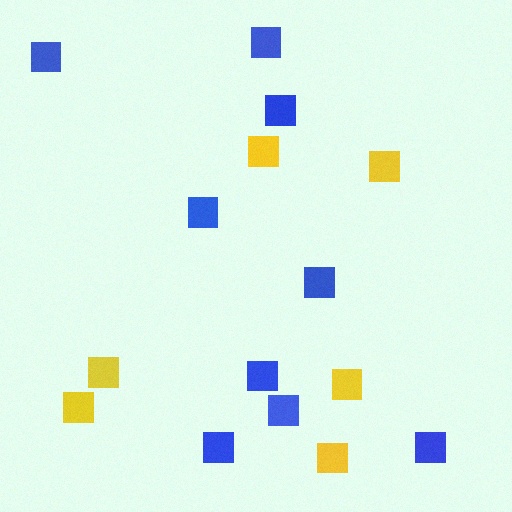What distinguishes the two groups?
There are 2 groups: one group of yellow squares (6) and one group of blue squares (9).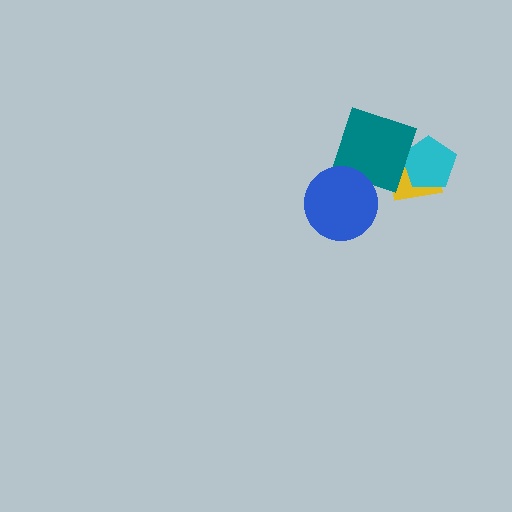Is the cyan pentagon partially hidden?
Yes, it is partially covered by another shape.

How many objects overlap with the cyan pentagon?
2 objects overlap with the cyan pentagon.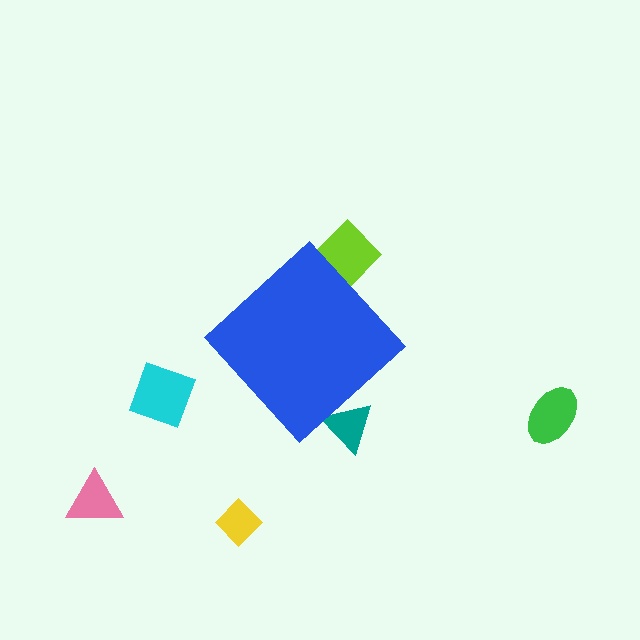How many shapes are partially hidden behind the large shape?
2 shapes are partially hidden.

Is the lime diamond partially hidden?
Yes, the lime diamond is partially hidden behind the blue diamond.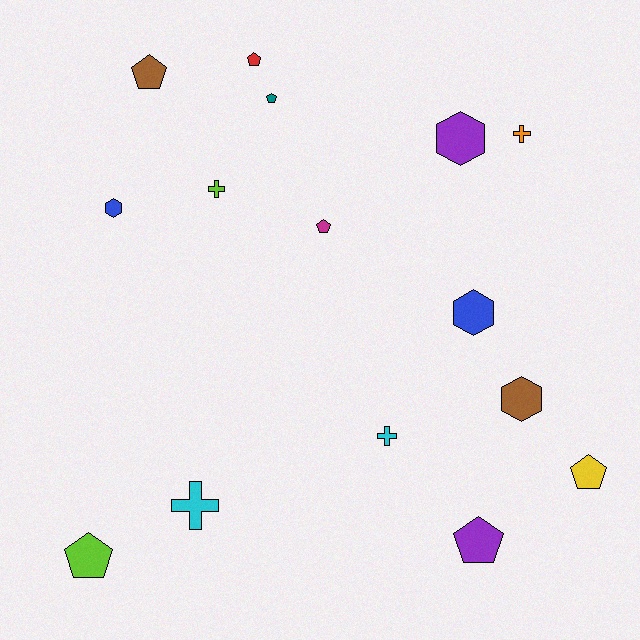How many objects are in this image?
There are 15 objects.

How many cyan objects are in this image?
There are 2 cyan objects.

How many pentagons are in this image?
There are 7 pentagons.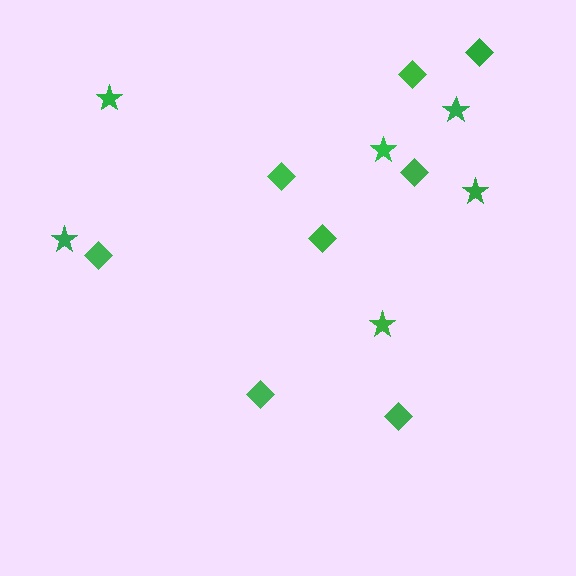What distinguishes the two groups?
There are 2 groups: one group of stars (6) and one group of diamonds (8).